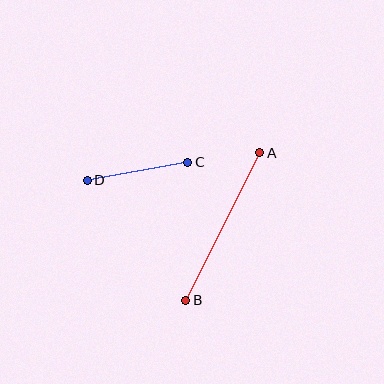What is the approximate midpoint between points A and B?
The midpoint is at approximately (223, 226) pixels.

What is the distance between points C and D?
The distance is approximately 102 pixels.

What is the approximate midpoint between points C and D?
The midpoint is at approximately (137, 171) pixels.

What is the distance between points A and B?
The distance is approximately 165 pixels.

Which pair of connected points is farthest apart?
Points A and B are farthest apart.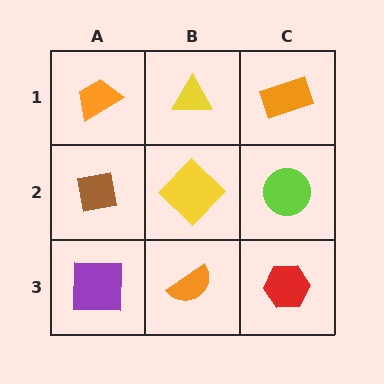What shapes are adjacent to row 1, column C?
A lime circle (row 2, column C), a yellow triangle (row 1, column B).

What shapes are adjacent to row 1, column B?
A yellow diamond (row 2, column B), an orange trapezoid (row 1, column A), an orange rectangle (row 1, column C).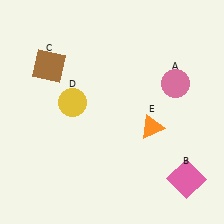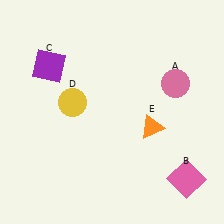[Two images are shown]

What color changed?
The square (C) changed from brown in Image 1 to purple in Image 2.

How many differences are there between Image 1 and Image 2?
There is 1 difference between the two images.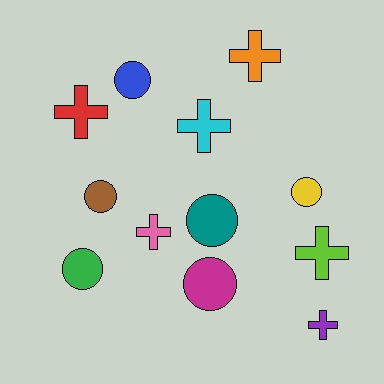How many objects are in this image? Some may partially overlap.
There are 12 objects.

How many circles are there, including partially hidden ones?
There are 6 circles.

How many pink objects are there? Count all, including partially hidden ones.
There is 1 pink object.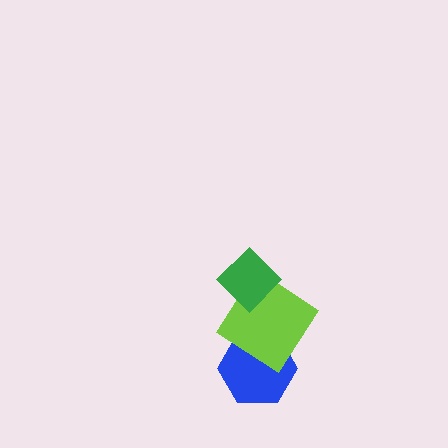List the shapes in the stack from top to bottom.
From top to bottom: the green diamond, the lime diamond, the blue hexagon.